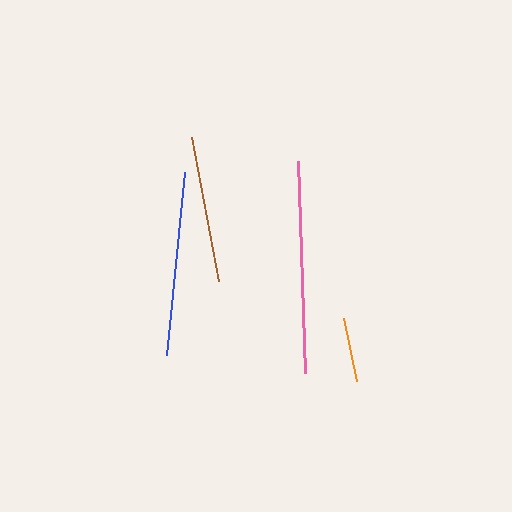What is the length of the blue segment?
The blue segment is approximately 184 pixels long.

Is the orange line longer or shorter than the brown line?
The brown line is longer than the orange line.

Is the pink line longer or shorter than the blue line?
The pink line is longer than the blue line.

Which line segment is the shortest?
The orange line is the shortest at approximately 65 pixels.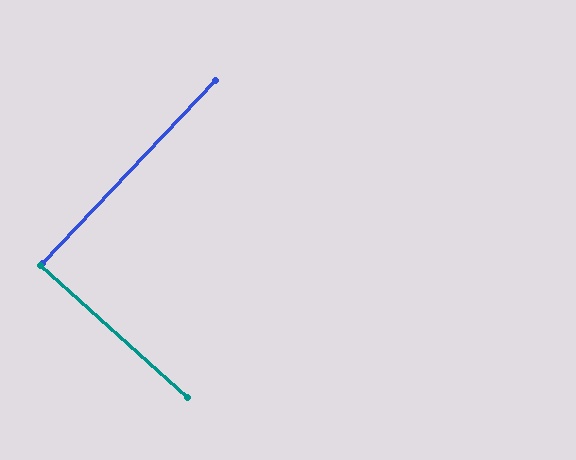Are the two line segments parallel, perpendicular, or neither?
Perpendicular — they meet at approximately 89°.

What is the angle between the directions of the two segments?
Approximately 89 degrees.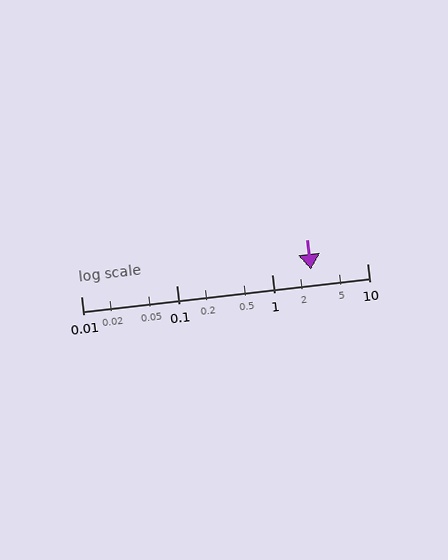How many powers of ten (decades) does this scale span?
The scale spans 3 decades, from 0.01 to 10.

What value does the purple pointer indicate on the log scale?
The pointer indicates approximately 2.6.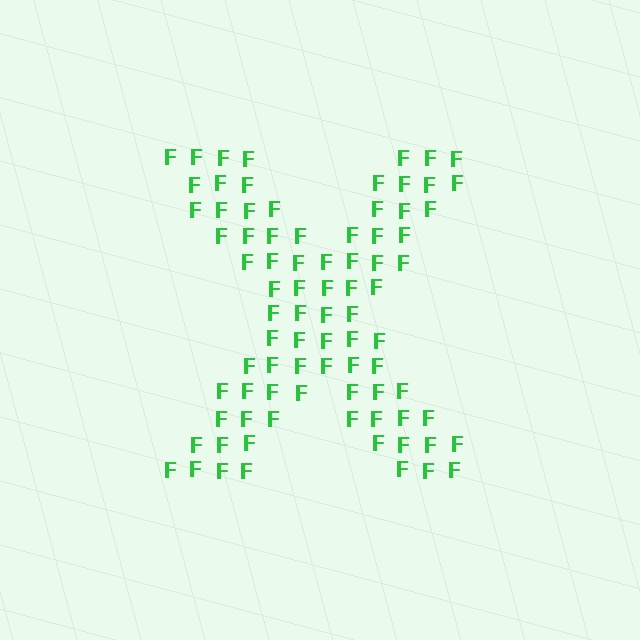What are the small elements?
The small elements are letter F's.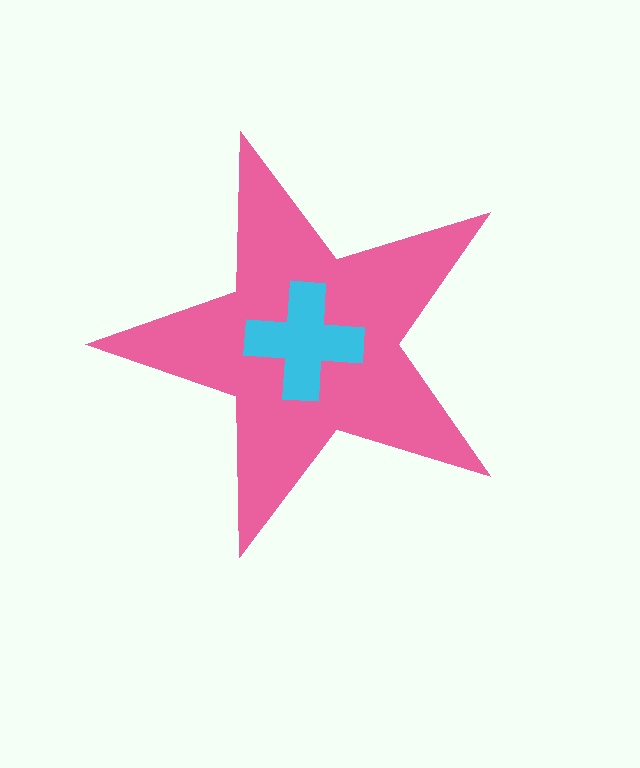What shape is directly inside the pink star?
The cyan cross.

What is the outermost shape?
The pink star.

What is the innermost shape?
The cyan cross.